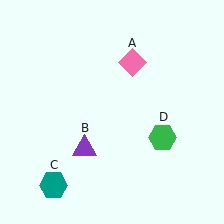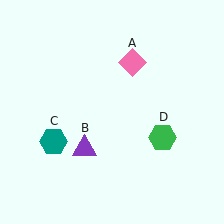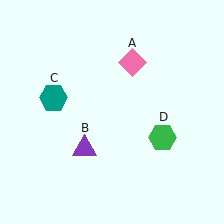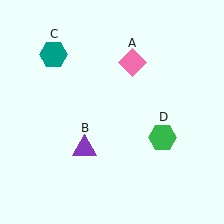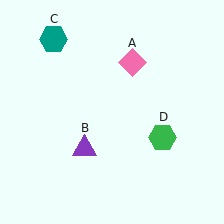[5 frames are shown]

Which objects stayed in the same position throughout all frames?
Pink diamond (object A) and purple triangle (object B) and green hexagon (object D) remained stationary.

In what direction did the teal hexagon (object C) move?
The teal hexagon (object C) moved up.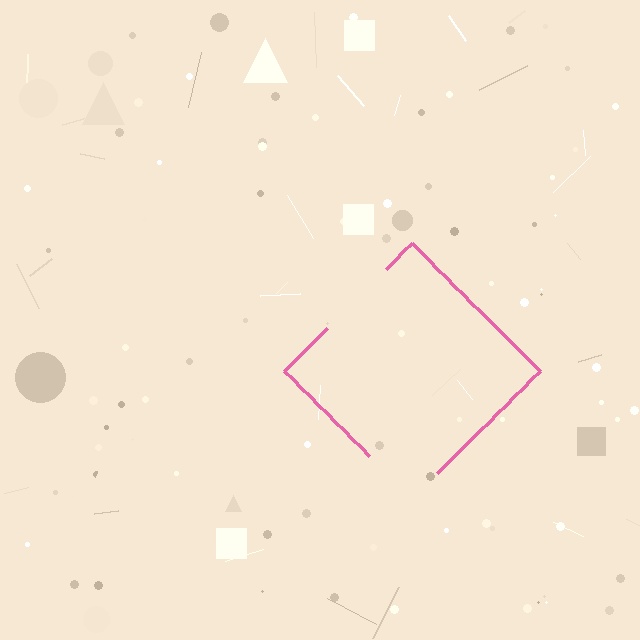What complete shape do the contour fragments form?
The contour fragments form a diamond.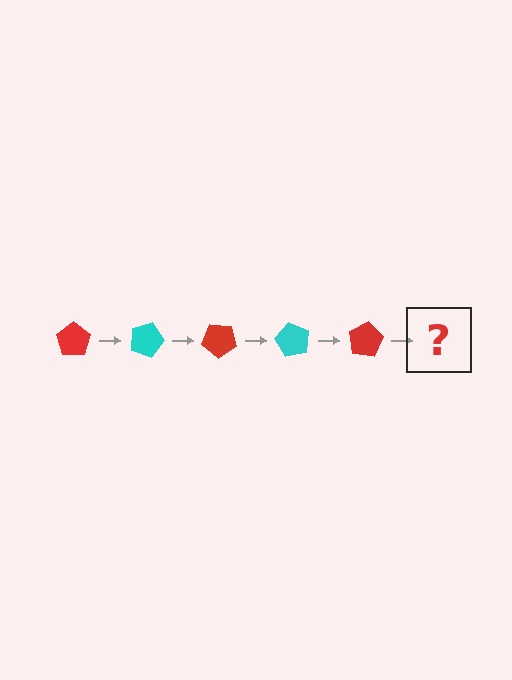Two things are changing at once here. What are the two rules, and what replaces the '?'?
The two rules are that it rotates 20 degrees each step and the color cycles through red and cyan. The '?' should be a cyan pentagon, rotated 100 degrees from the start.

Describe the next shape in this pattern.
It should be a cyan pentagon, rotated 100 degrees from the start.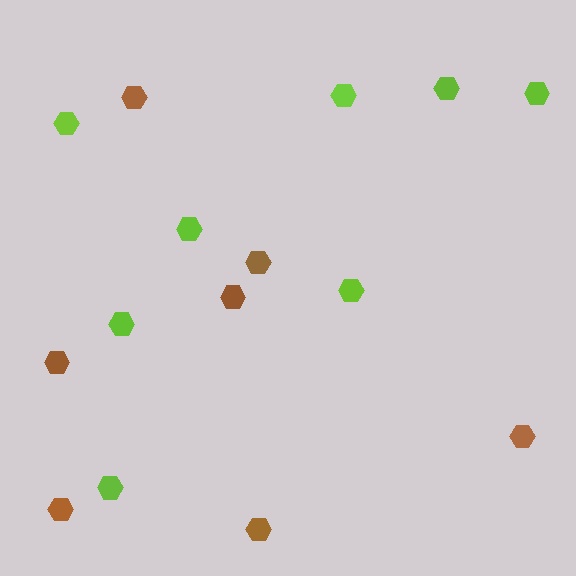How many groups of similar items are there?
There are 2 groups: one group of brown hexagons (7) and one group of lime hexagons (8).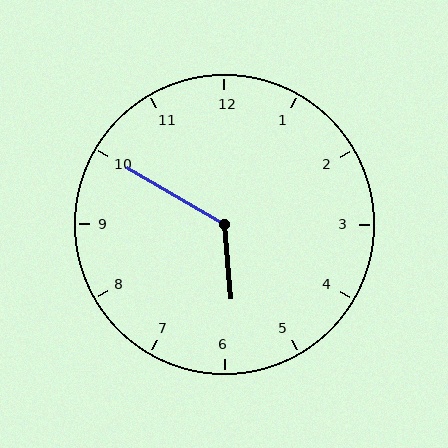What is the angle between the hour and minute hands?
Approximately 125 degrees.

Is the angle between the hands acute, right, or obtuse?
It is obtuse.